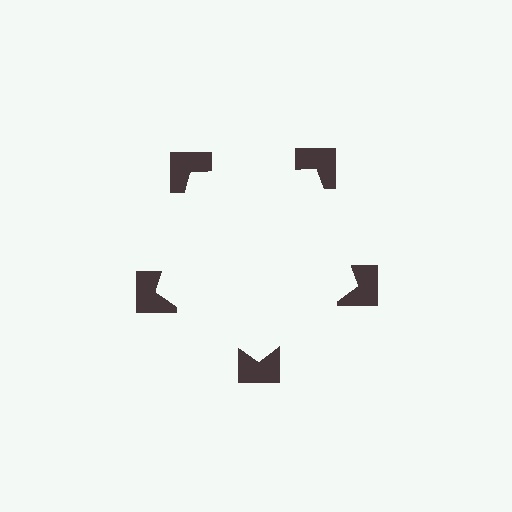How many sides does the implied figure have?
5 sides.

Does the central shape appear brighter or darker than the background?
It typically appears slightly brighter than the background, even though no actual brightness change is drawn.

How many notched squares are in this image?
There are 5 — one at each vertex of the illusory pentagon.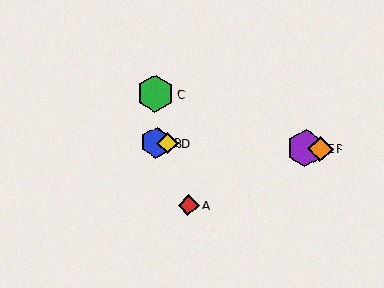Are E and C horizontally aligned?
No, E is at y≈148 and C is at y≈94.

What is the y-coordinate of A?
Object A is at y≈205.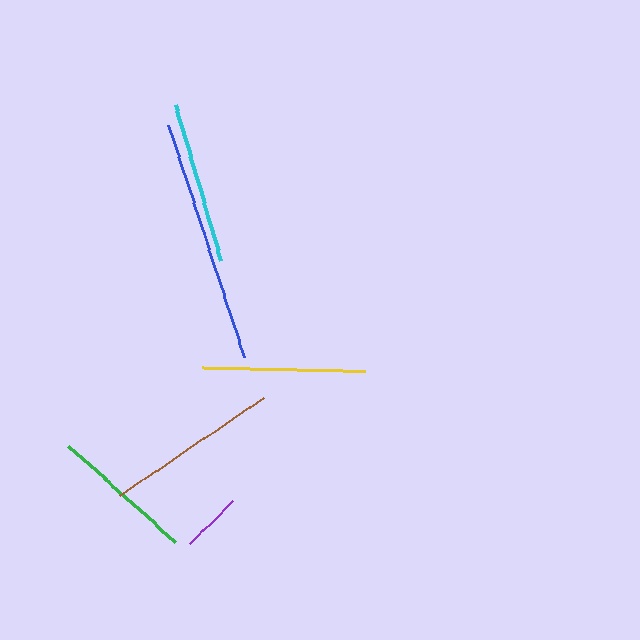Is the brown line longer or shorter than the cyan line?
The brown line is longer than the cyan line.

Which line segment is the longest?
The blue line is the longest at approximately 245 pixels.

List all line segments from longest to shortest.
From longest to shortest: blue, brown, yellow, cyan, green, purple.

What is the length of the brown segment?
The brown segment is approximately 174 pixels long.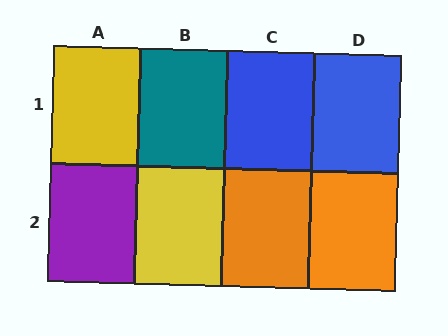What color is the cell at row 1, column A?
Yellow.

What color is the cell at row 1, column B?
Teal.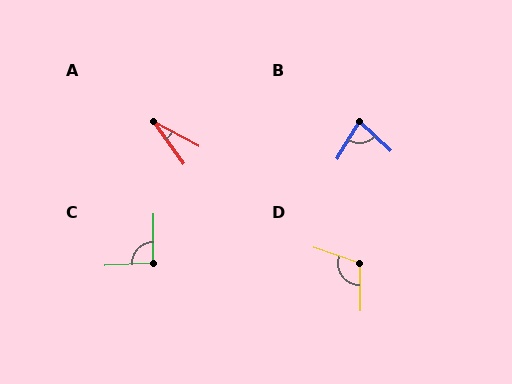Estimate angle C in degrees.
Approximately 94 degrees.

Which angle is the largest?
D, at approximately 109 degrees.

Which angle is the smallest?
A, at approximately 26 degrees.